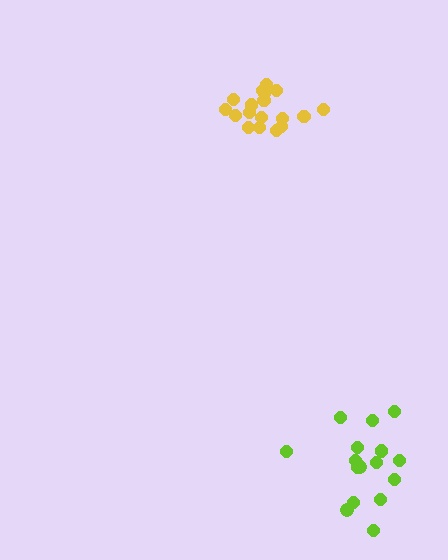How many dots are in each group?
Group 1: 18 dots, Group 2: 17 dots (35 total).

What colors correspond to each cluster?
The clusters are colored: yellow, lime.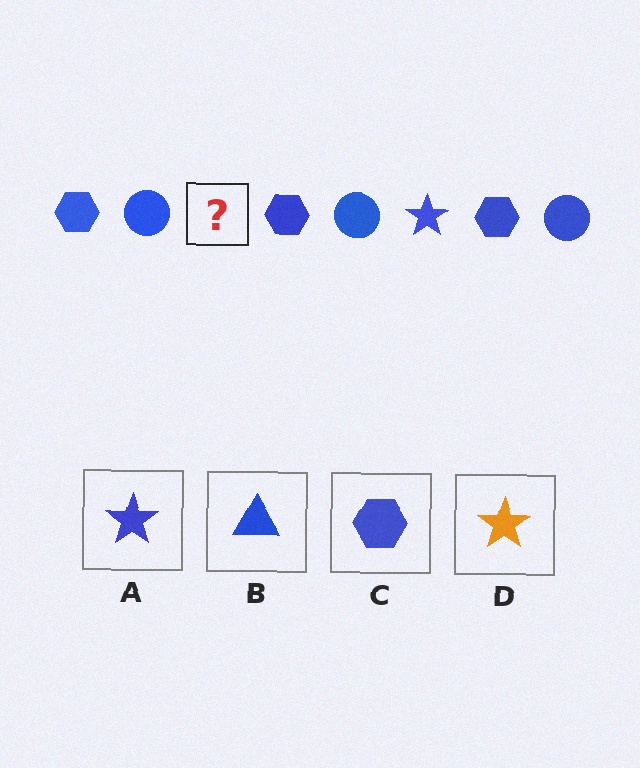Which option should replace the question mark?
Option A.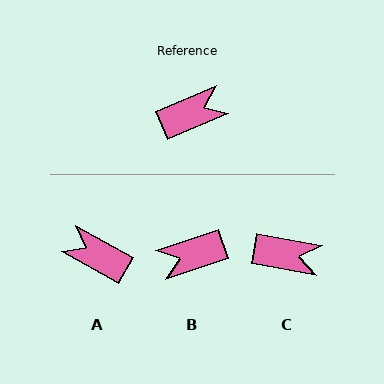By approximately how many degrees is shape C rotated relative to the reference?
Approximately 33 degrees clockwise.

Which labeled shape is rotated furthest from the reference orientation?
B, about 176 degrees away.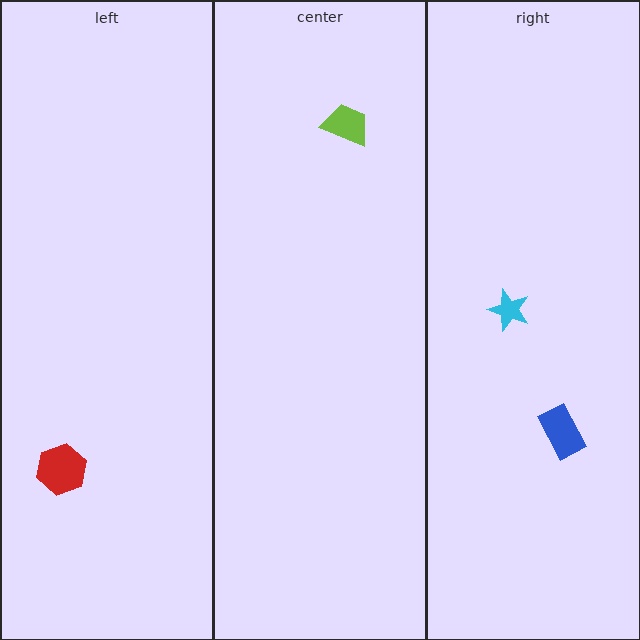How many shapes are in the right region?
2.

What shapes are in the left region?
The red hexagon.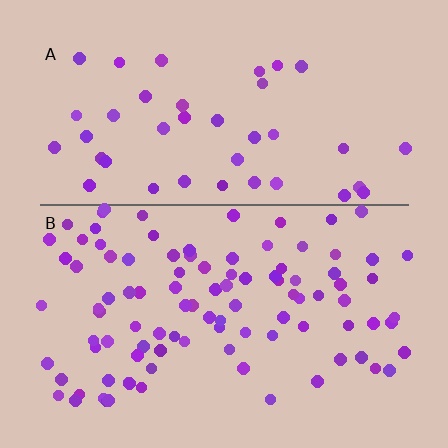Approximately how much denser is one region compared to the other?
Approximately 2.4× — region B over region A.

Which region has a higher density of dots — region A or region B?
B (the bottom).